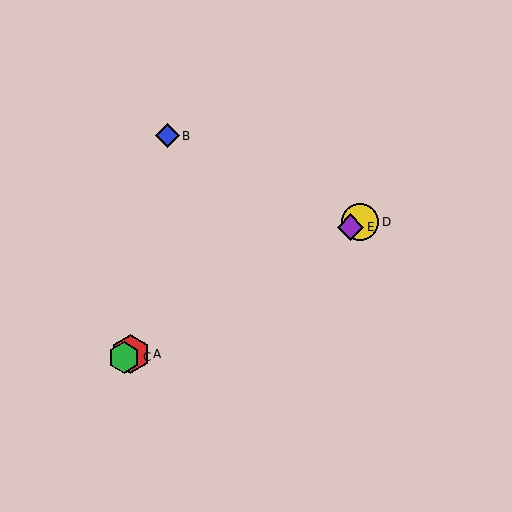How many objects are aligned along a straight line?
4 objects (A, C, D, E) are aligned along a straight line.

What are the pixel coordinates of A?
Object A is at (131, 354).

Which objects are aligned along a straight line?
Objects A, C, D, E are aligned along a straight line.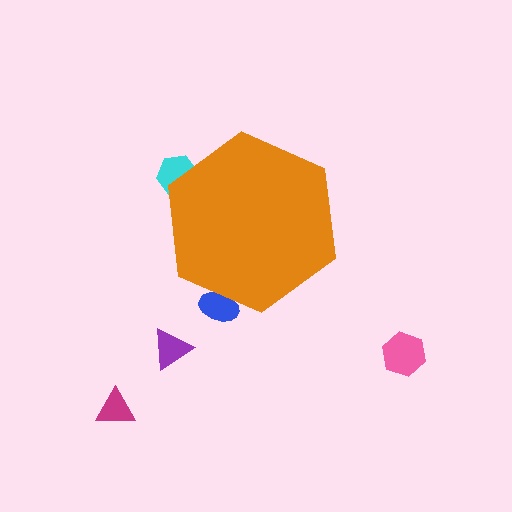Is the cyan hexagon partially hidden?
Yes, the cyan hexagon is partially hidden behind the orange hexagon.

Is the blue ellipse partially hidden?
Yes, the blue ellipse is partially hidden behind the orange hexagon.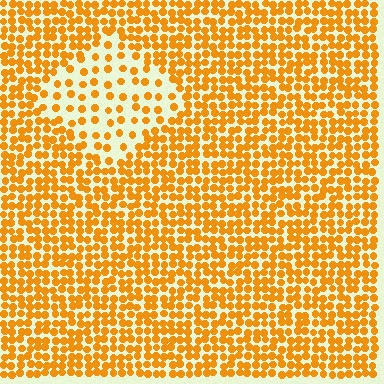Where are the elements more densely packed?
The elements are more densely packed outside the diamond boundary.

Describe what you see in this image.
The image contains small orange elements arranged at two different densities. A diamond-shaped region is visible where the elements are less densely packed than the surrounding area.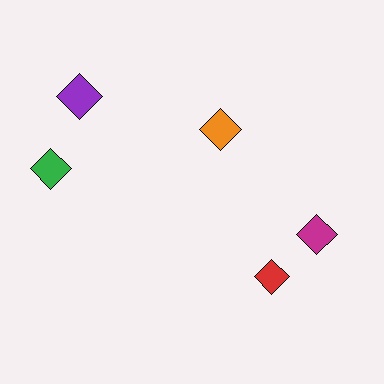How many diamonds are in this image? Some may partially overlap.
There are 5 diamonds.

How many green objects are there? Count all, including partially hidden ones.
There is 1 green object.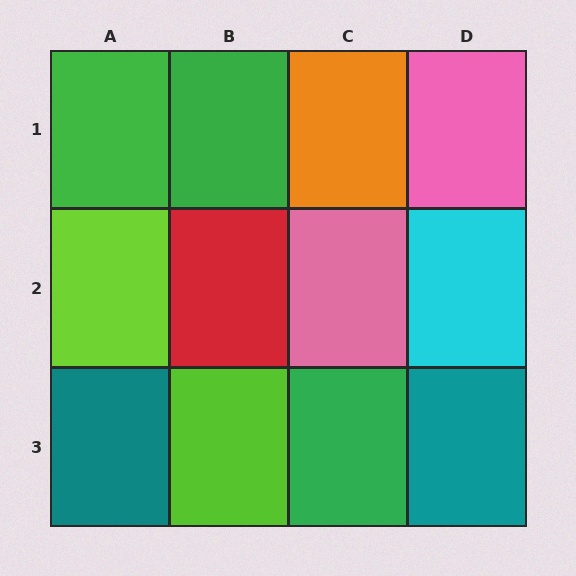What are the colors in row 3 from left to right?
Teal, lime, green, teal.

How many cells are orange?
1 cell is orange.